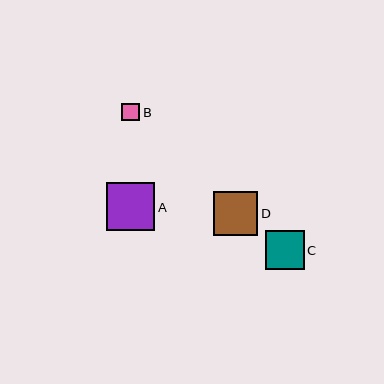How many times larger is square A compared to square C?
Square A is approximately 1.3 times the size of square C.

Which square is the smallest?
Square B is the smallest with a size of approximately 18 pixels.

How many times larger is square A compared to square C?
Square A is approximately 1.3 times the size of square C.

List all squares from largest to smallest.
From largest to smallest: A, D, C, B.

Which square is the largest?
Square A is the largest with a size of approximately 48 pixels.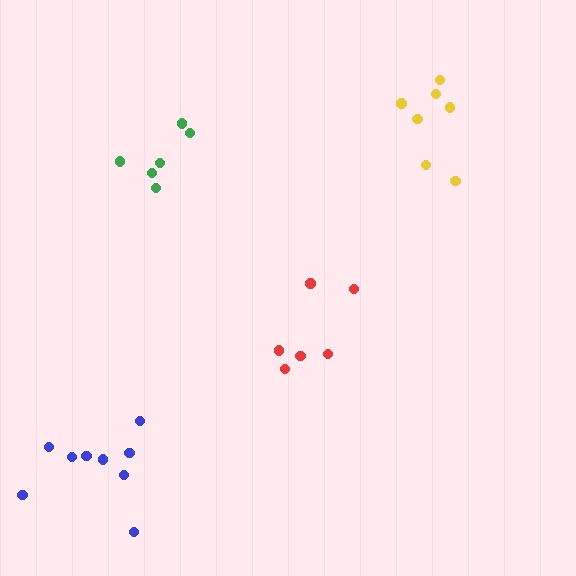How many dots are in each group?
Group 1: 7 dots, Group 2: 6 dots, Group 3: 6 dots, Group 4: 9 dots (28 total).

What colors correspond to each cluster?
The clusters are colored: yellow, green, red, blue.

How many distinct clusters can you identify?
There are 4 distinct clusters.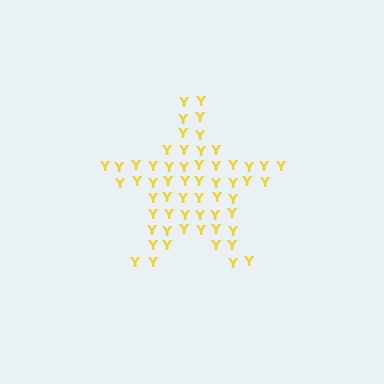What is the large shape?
The large shape is a star.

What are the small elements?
The small elements are letter Y's.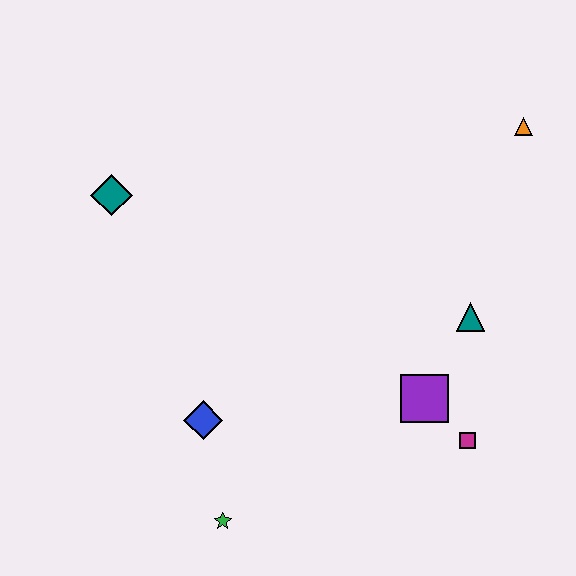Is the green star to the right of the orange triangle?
No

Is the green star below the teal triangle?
Yes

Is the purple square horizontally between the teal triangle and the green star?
Yes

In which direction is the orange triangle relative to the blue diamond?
The orange triangle is to the right of the blue diamond.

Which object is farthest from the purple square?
The teal diamond is farthest from the purple square.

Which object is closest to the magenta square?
The purple square is closest to the magenta square.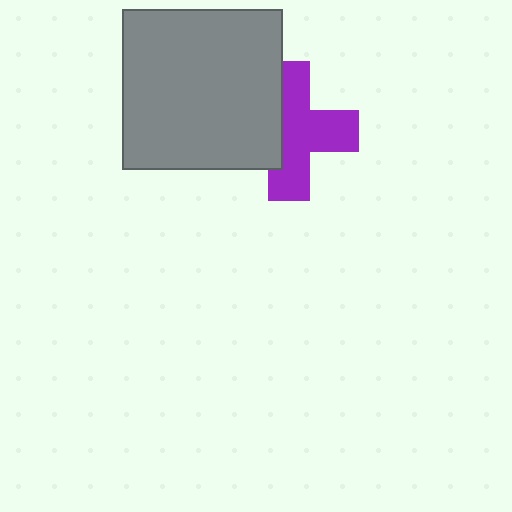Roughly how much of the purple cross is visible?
About half of it is visible (roughly 63%).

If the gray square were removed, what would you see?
You would see the complete purple cross.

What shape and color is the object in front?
The object in front is a gray square.